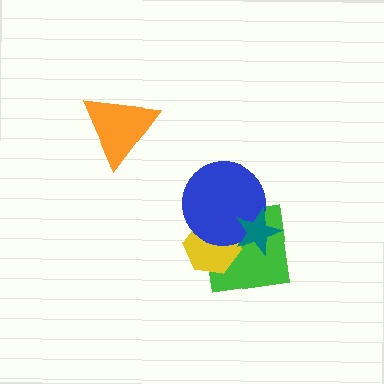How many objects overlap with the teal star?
3 objects overlap with the teal star.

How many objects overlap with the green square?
3 objects overlap with the green square.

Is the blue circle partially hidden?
Yes, it is partially covered by another shape.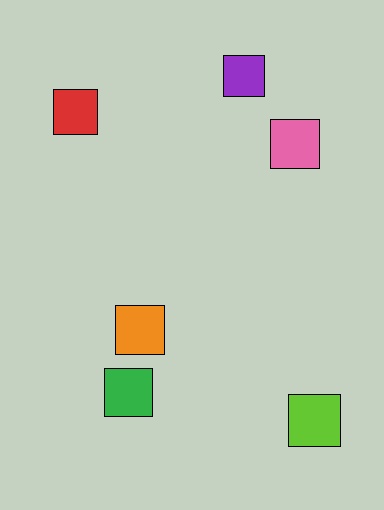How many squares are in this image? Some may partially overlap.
There are 6 squares.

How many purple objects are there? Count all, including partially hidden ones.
There is 1 purple object.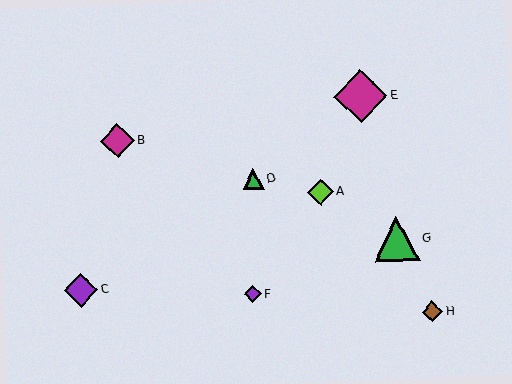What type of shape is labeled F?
Shape F is a purple diamond.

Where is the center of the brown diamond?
The center of the brown diamond is at (432, 312).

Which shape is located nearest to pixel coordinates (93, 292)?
The purple diamond (labeled C) at (81, 290) is nearest to that location.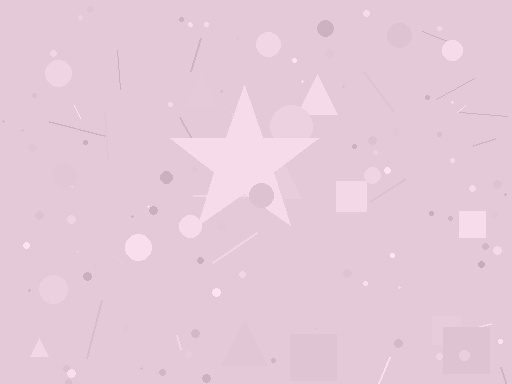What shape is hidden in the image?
A star is hidden in the image.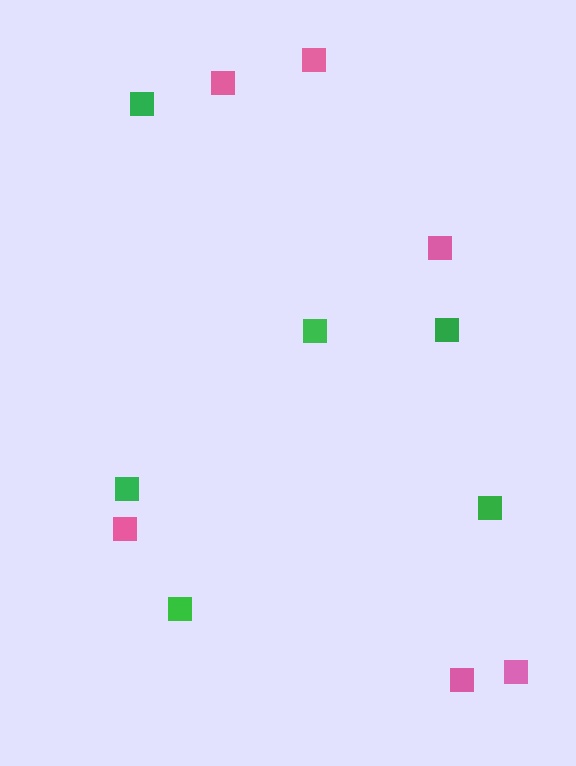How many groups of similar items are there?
There are 2 groups: one group of pink squares (6) and one group of green squares (6).